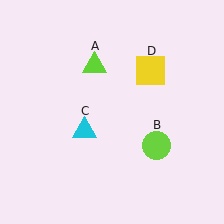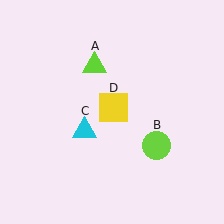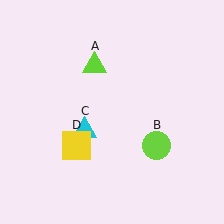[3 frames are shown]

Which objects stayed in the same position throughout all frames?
Lime triangle (object A) and lime circle (object B) and cyan triangle (object C) remained stationary.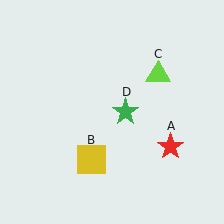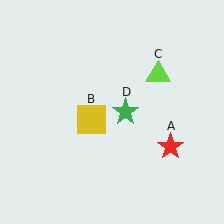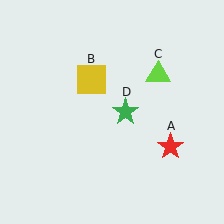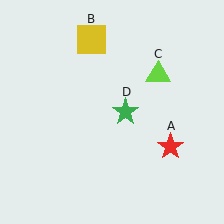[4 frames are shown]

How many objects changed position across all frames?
1 object changed position: yellow square (object B).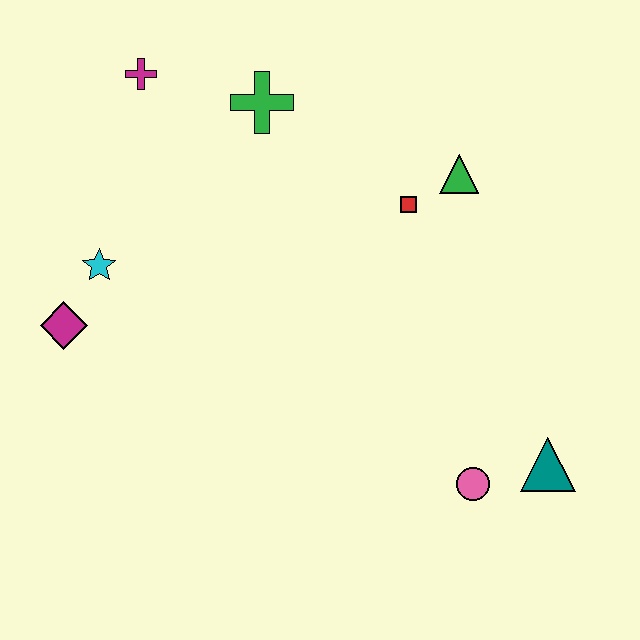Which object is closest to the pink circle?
The teal triangle is closest to the pink circle.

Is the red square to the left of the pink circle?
Yes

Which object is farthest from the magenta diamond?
The teal triangle is farthest from the magenta diamond.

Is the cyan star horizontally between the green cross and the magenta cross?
No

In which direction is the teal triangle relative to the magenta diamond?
The teal triangle is to the right of the magenta diamond.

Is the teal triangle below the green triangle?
Yes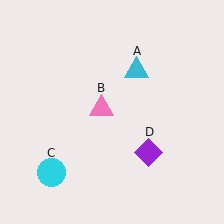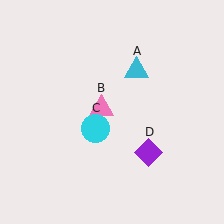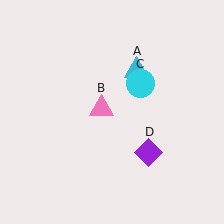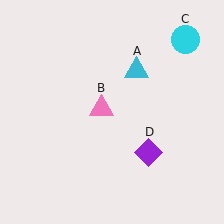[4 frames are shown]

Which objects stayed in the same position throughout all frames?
Cyan triangle (object A) and pink triangle (object B) and purple diamond (object D) remained stationary.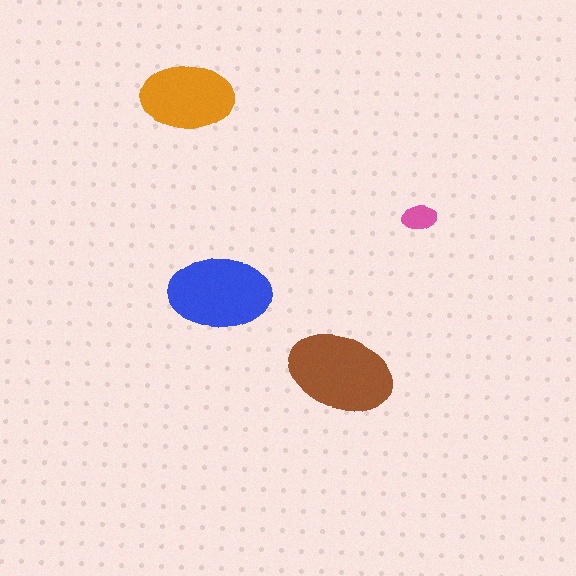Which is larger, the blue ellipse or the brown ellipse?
The brown one.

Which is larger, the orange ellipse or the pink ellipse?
The orange one.